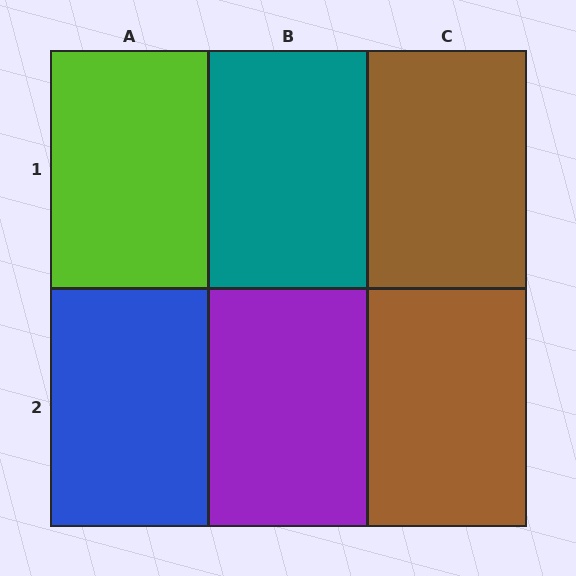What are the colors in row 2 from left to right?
Blue, purple, brown.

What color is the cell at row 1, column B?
Teal.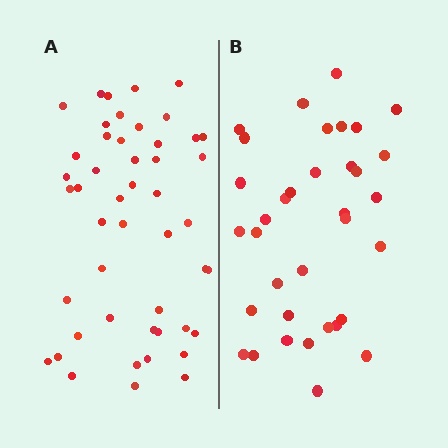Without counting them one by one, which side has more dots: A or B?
Region A (the left region) has more dots.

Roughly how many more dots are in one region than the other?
Region A has approximately 15 more dots than region B.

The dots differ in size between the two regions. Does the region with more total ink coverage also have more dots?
No. Region B has more total ink coverage because its dots are larger, but region A actually contains more individual dots. Total area can be misleading — the number of items is what matters here.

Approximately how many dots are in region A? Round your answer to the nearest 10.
About 50 dots. (The exact count is 48, which rounds to 50.)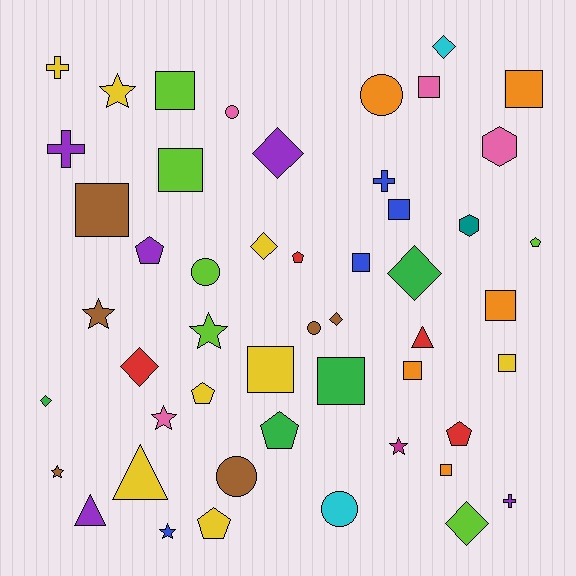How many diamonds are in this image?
There are 8 diamonds.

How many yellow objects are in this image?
There are 8 yellow objects.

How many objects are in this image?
There are 50 objects.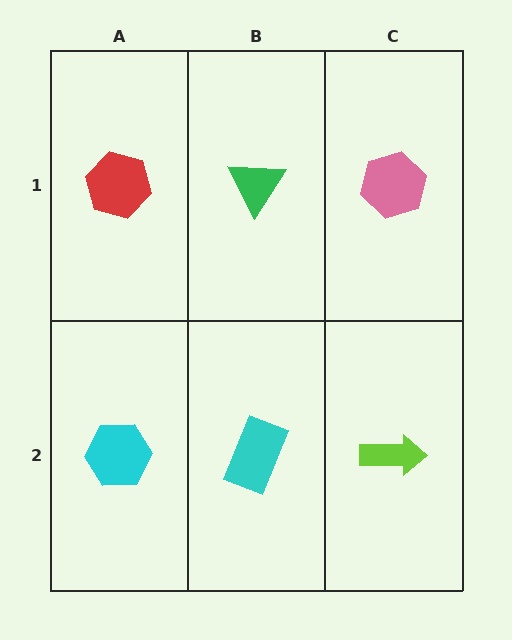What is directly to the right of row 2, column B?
A lime arrow.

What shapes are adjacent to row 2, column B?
A green triangle (row 1, column B), a cyan hexagon (row 2, column A), a lime arrow (row 2, column C).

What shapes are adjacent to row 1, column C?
A lime arrow (row 2, column C), a green triangle (row 1, column B).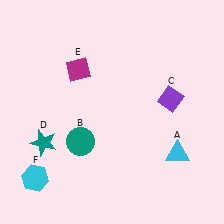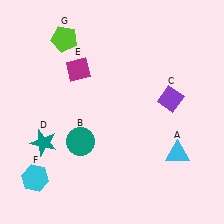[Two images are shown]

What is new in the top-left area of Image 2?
A lime pentagon (G) was added in the top-left area of Image 2.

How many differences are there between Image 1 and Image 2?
There is 1 difference between the two images.